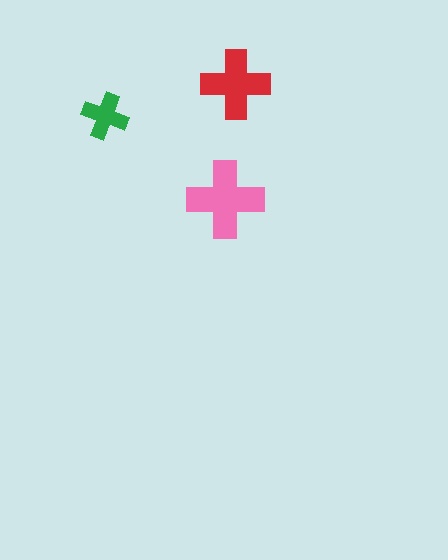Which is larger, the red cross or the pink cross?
The pink one.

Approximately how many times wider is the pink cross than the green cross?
About 1.5 times wider.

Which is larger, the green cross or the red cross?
The red one.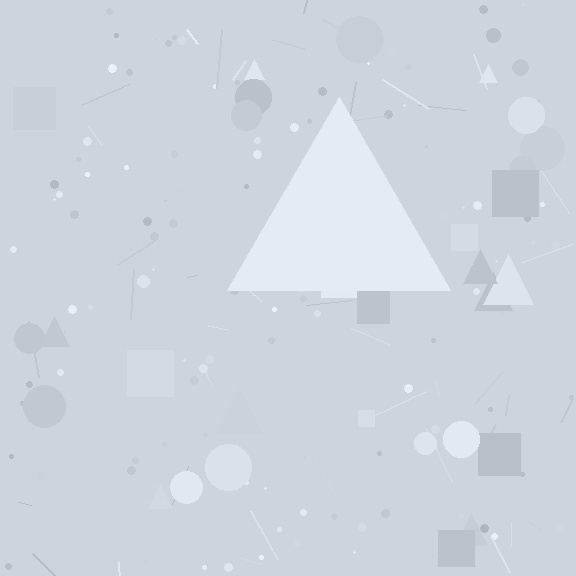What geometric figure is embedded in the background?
A triangle is embedded in the background.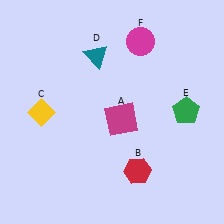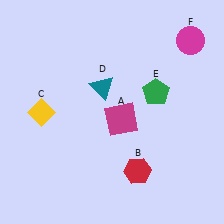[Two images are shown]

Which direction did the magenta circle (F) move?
The magenta circle (F) moved right.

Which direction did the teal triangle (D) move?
The teal triangle (D) moved down.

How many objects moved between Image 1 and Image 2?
3 objects moved between the two images.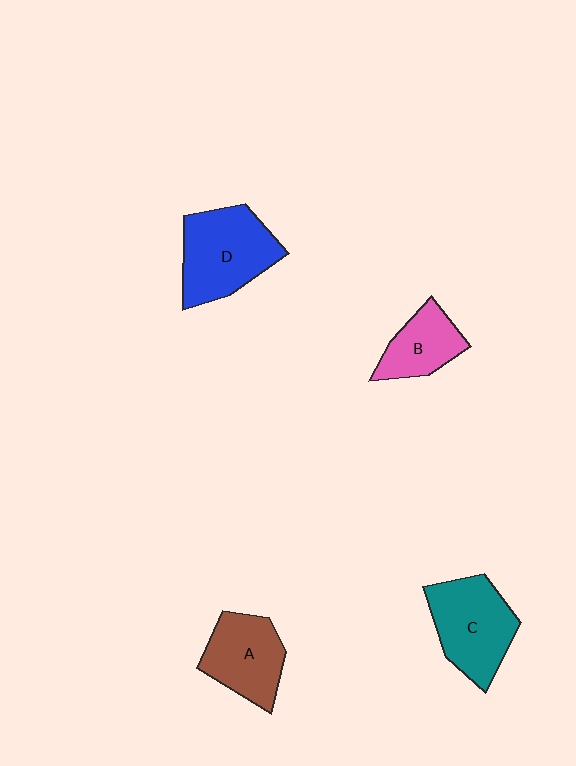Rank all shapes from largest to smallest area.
From largest to smallest: D (blue), C (teal), A (brown), B (pink).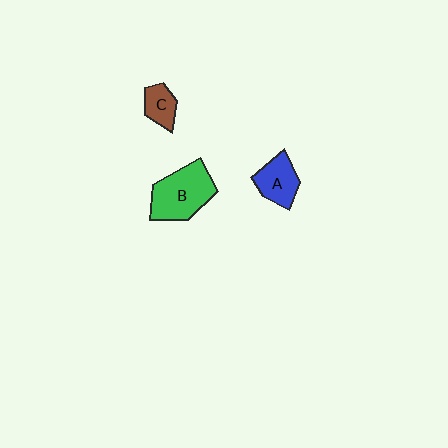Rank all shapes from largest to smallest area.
From largest to smallest: B (green), A (blue), C (brown).